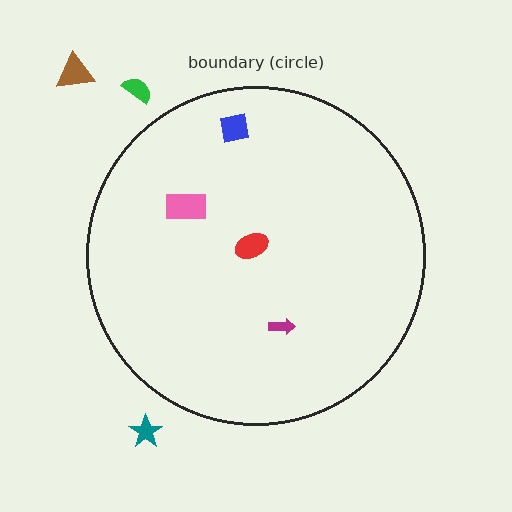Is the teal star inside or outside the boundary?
Outside.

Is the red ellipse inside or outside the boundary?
Inside.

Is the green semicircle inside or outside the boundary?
Outside.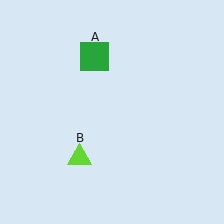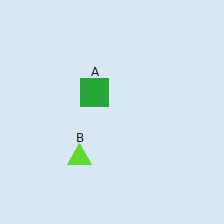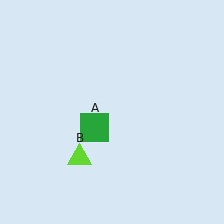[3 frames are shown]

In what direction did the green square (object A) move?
The green square (object A) moved down.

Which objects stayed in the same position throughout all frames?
Lime triangle (object B) remained stationary.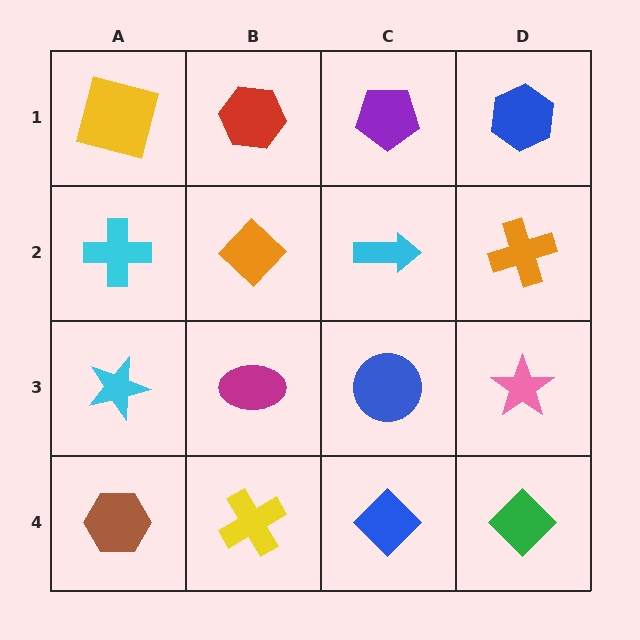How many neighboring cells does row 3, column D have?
3.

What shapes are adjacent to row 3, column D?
An orange cross (row 2, column D), a green diamond (row 4, column D), a blue circle (row 3, column C).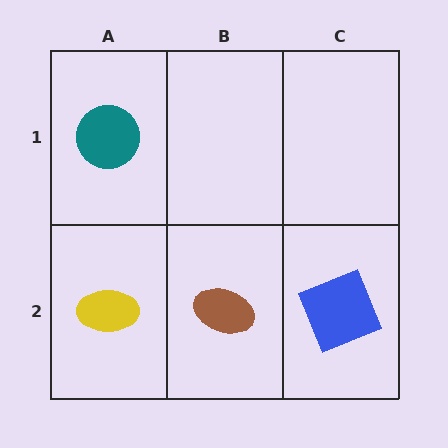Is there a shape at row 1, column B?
No, that cell is empty.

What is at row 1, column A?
A teal circle.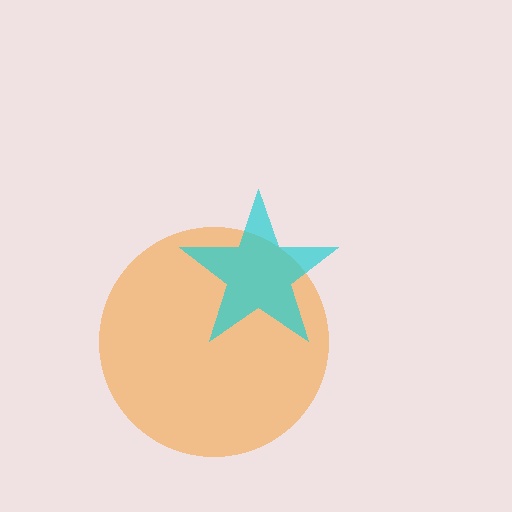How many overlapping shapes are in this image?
There are 2 overlapping shapes in the image.